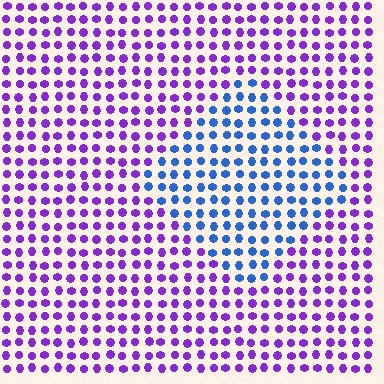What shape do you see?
I see a diamond.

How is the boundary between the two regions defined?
The boundary is defined purely by a slight shift in hue (about 57 degrees). Spacing, size, and orientation are identical on both sides.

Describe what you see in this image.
The image is filled with small purple elements in a uniform arrangement. A diamond-shaped region is visible where the elements are tinted to a slightly different hue, forming a subtle color boundary.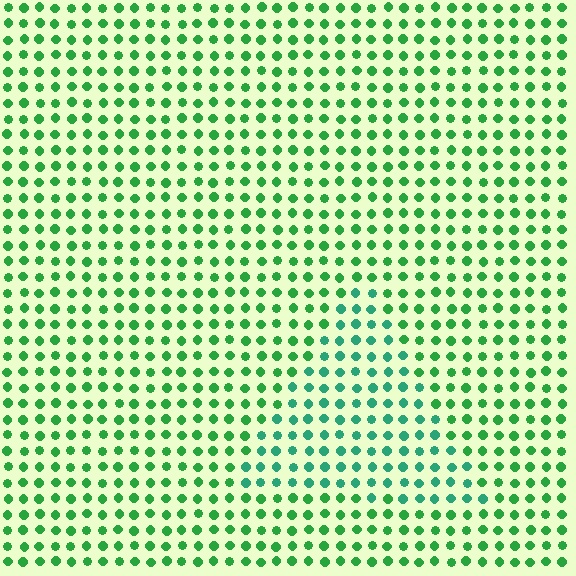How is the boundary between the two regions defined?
The boundary is defined purely by a slight shift in hue (about 28 degrees). Spacing, size, and orientation are identical on both sides.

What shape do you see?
I see a triangle.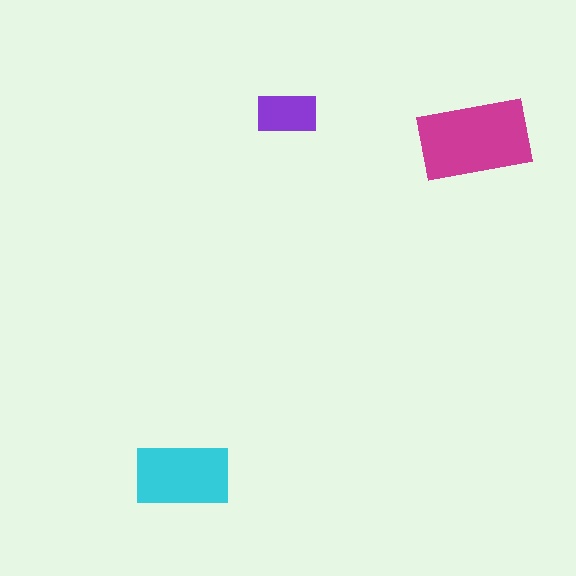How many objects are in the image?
There are 3 objects in the image.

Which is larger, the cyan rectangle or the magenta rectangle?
The magenta one.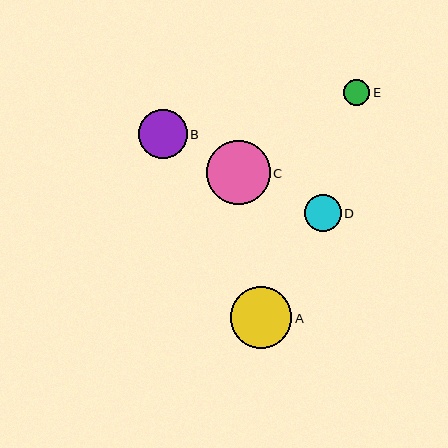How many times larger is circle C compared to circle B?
Circle C is approximately 1.3 times the size of circle B.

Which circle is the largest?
Circle C is the largest with a size of approximately 64 pixels.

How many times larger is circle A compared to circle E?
Circle A is approximately 2.3 times the size of circle E.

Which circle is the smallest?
Circle E is the smallest with a size of approximately 26 pixels.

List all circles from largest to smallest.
From largest to smallest: C, A, B, D, E.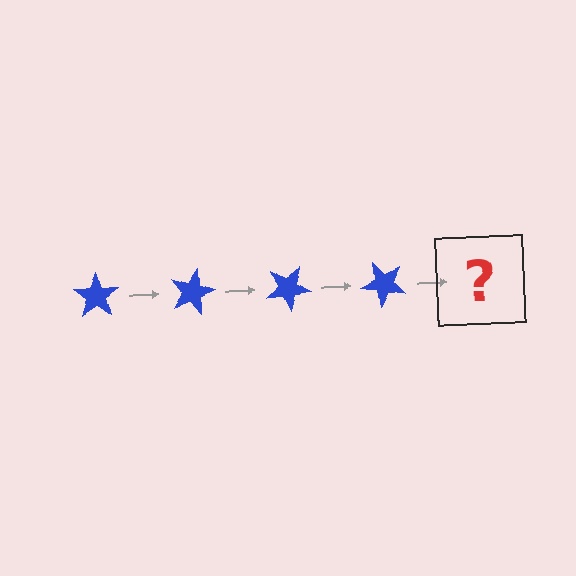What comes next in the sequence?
The next element should be a blue star rotated 60 degrees.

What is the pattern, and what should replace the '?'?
The pattern is that the star rotates 15 degrees each step. The '?' should be a blue star rotated 60 degrees.